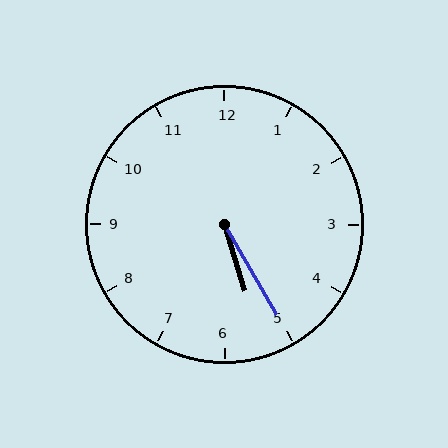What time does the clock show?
5:25.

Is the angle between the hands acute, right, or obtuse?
It is acute.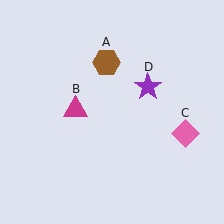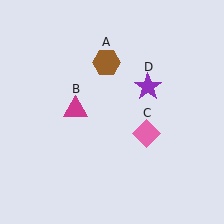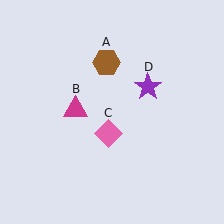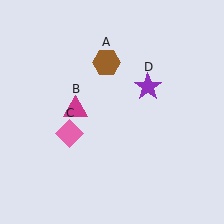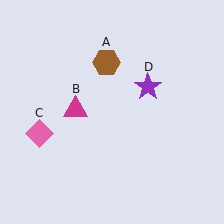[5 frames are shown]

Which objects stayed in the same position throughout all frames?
Brown hexagon (object A) and magenta triangle (object B) and purple star (object D) remained stationary.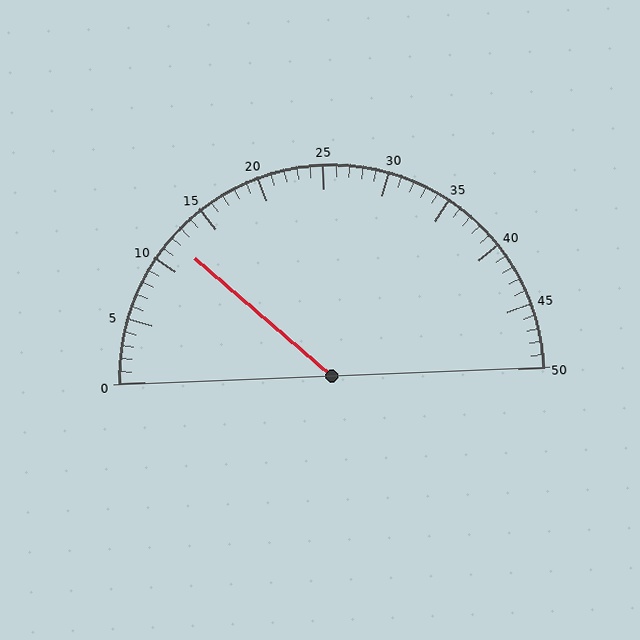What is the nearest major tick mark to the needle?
The nearest major tick mark is 10.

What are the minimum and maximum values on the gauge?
The gauge ranges from 0 to 50.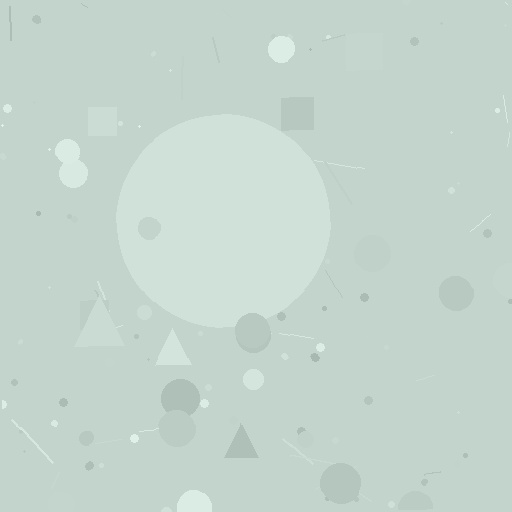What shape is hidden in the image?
A circle is hidden in the image.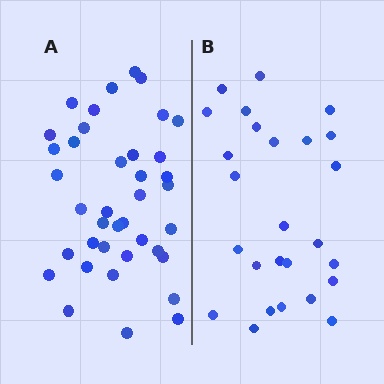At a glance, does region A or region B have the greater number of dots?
Region A (the left region) has more dots.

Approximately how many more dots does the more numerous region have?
Region A has approximately 15 more dots than region B.